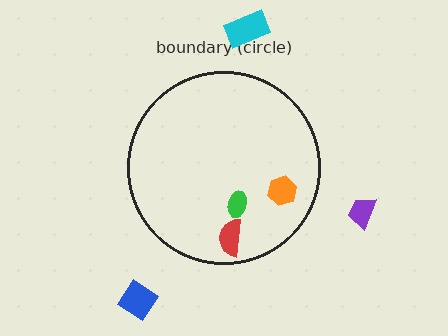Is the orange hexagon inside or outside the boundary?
Inside.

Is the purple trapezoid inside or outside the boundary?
Outside.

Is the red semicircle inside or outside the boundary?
Inside.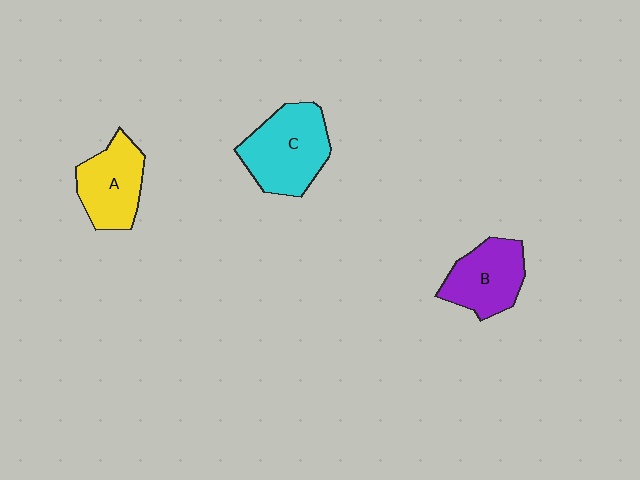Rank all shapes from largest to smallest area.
From largest to smallest: C (cyan), A (yellow), B (purple).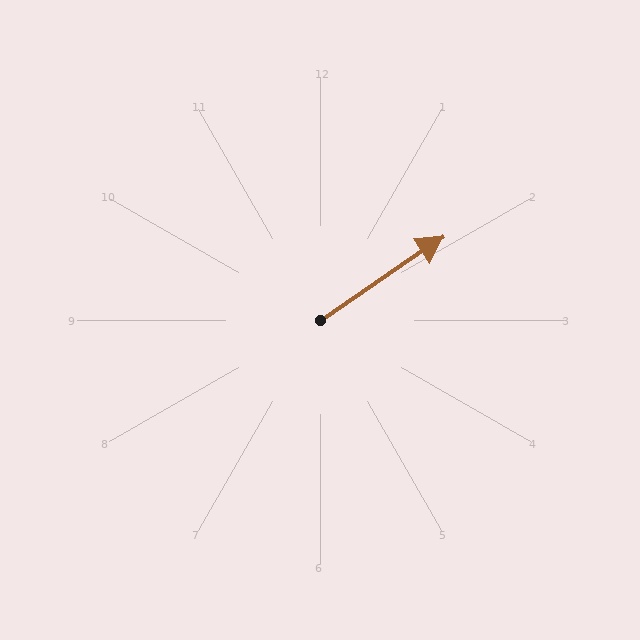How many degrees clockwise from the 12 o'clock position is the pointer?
Approximately 56 degrees.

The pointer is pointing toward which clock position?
Roughly 2 o'clock.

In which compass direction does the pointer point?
Northeast.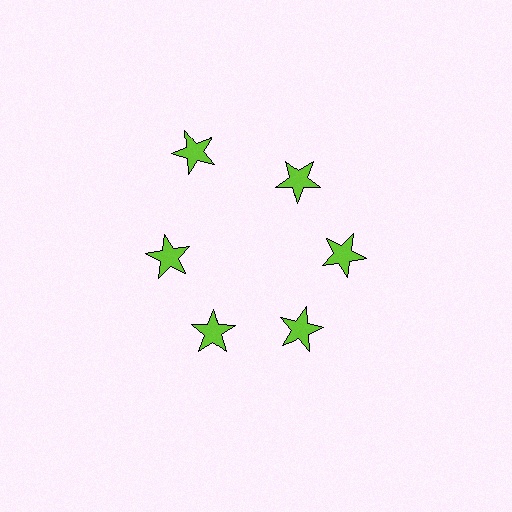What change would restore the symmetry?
The symmetry would be restored by moving it inward, back onto the ring so that all 6 stars sit at equal angles and equal distance from the center.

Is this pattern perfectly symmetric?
No. The 6 lime stars are arranged in a ring, but one element near the 11 o'clock position is pushed outward from the center, breaking the 6-fold rotational symmetry.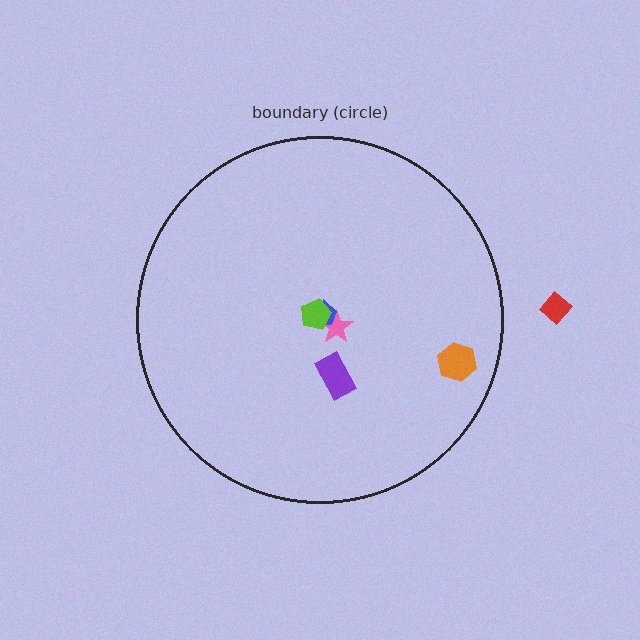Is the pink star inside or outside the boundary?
Inside.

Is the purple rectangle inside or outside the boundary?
Inside.